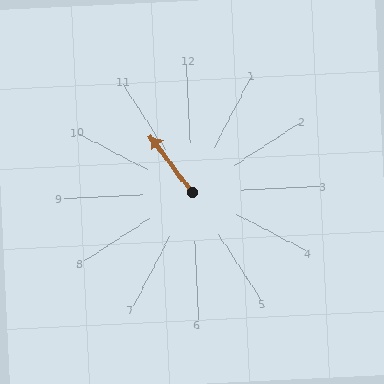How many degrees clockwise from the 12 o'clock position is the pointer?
Approximately 326 degrees.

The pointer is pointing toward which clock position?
Roughly 11 o'clock.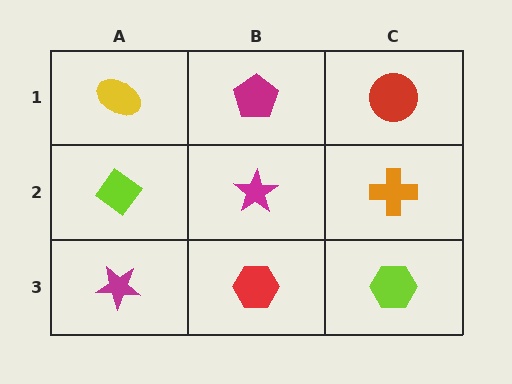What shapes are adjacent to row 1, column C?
An orange cross (row 2, column C), a magenta pentagon (row 1, column B).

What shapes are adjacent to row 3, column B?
A magenta star (row 2, column B), a magenta star (row 3, column A), a lime hexagon (row 3, column C).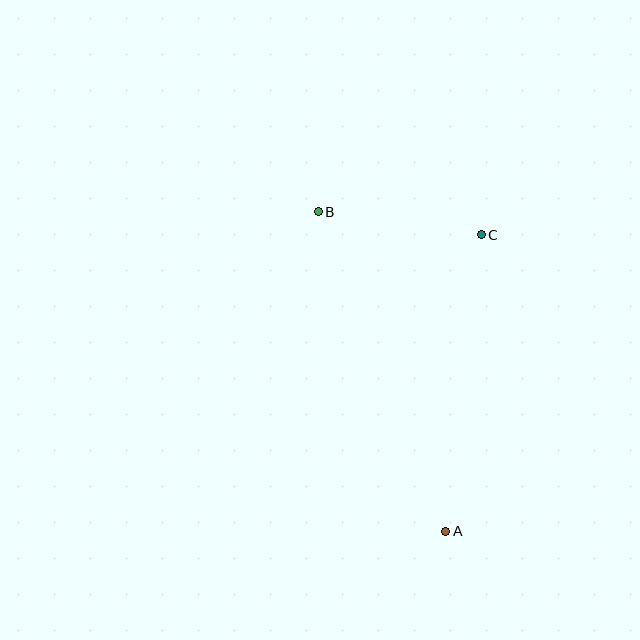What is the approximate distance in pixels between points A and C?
The distance between A and C is approximately 299 pixels.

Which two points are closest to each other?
Points B and C are closest to each other.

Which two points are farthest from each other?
Points A and B are farthest from each other.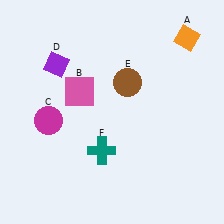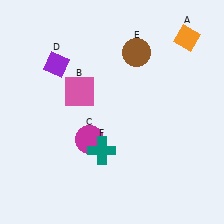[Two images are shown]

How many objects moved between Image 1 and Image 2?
2 objects moved between the two images.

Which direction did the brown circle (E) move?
The brown circle (E) moved up.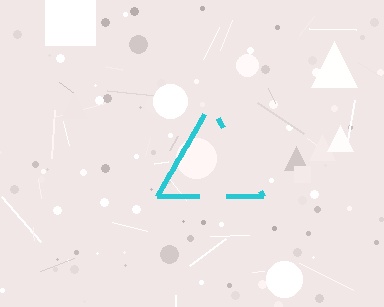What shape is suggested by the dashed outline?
The dashed outline suggests a triangle.